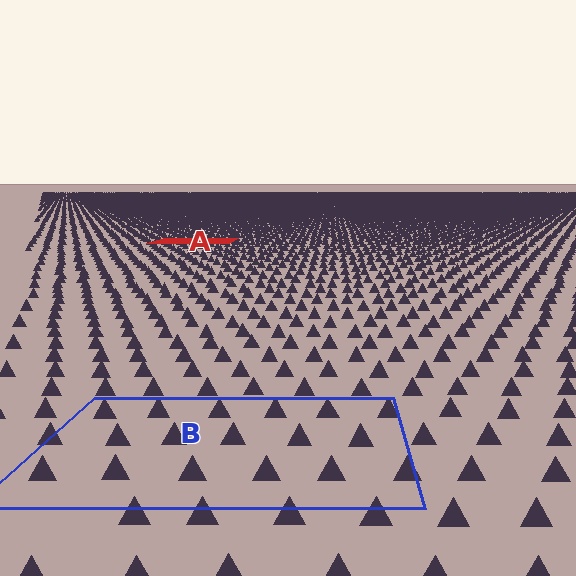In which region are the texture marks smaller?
The texture marks are smaller in region A, because it is farther away.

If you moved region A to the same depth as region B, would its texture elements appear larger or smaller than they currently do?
They would appear larger. At a closer depth, the same texture elements are projected at a bigger on-screen size.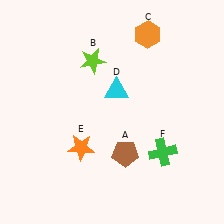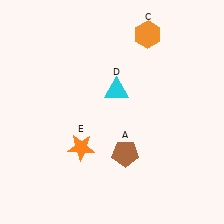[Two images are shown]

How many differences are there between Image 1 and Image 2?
There are 2 differences between the two images.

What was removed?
The green cross (F), the lime star (B) were removed in Image 2.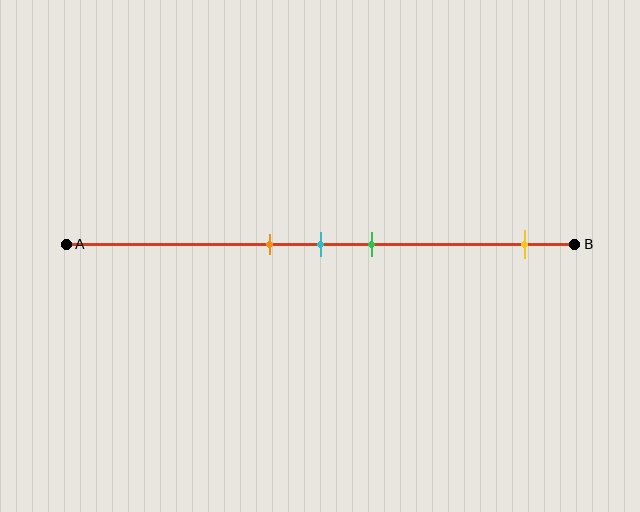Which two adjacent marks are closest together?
The orange and cyan marks are the closest adjacent pair.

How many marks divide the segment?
There are 4 marks dividing the segment.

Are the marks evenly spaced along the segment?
No, the marks are not evenly spaced.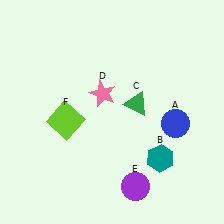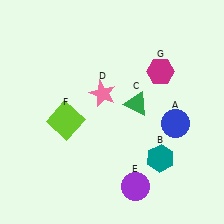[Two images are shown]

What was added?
A magenta hexagon (G) was added in Image 2.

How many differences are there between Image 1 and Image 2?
There is 1 difference between the two images.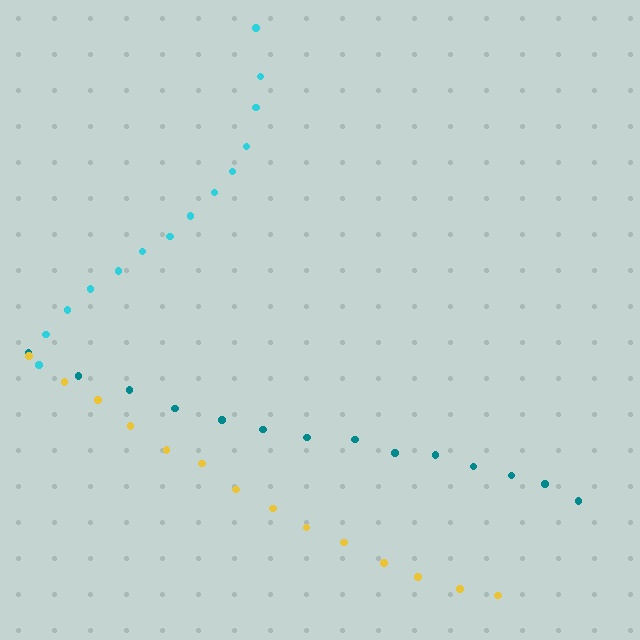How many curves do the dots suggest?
There are 3 distinct paths.